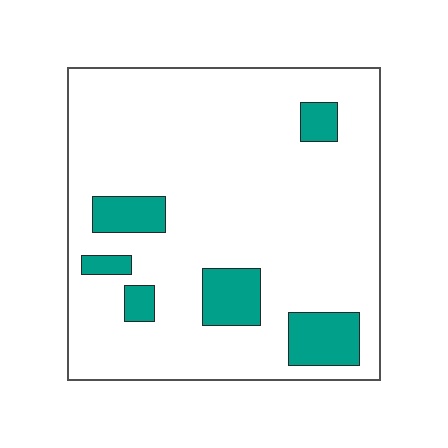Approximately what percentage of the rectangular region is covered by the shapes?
Approximately 15%.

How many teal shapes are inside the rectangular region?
6.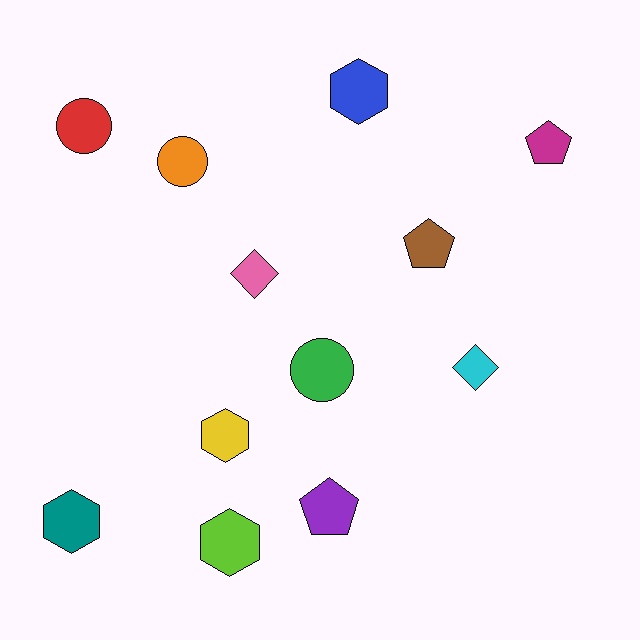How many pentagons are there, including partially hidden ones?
There are 3 pentagons.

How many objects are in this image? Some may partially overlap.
There are 12 objects.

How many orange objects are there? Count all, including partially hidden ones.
There is 1 orange object.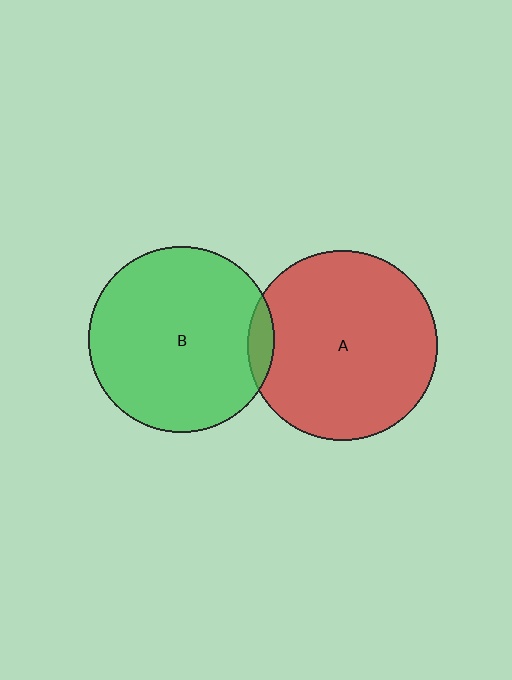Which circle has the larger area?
Circle A (red).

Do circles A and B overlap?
Yes.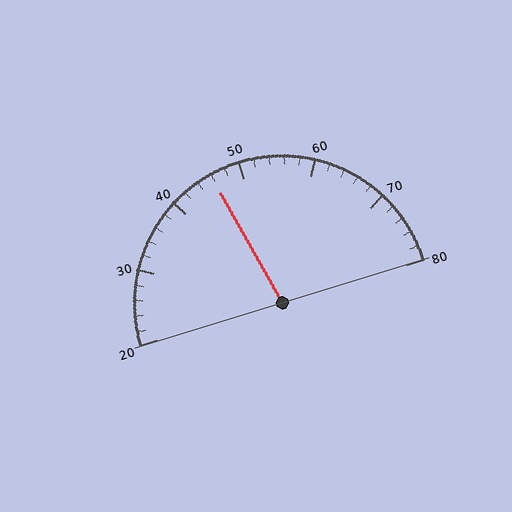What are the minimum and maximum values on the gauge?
The gauge ranges from 20 to 80.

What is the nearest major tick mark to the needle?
The nearest major tick mark is 50.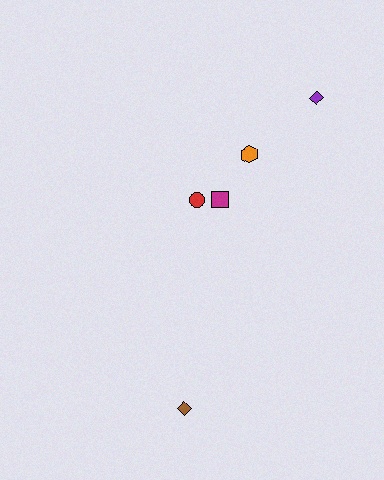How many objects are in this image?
There are 5 objects.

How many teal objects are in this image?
There are no teal objects.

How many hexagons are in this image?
There is 1 hexagon.